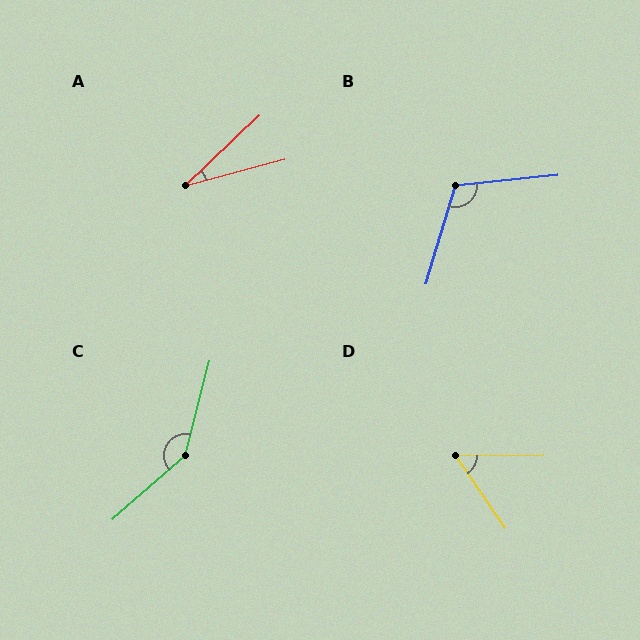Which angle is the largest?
C, at approximately 146 degrees.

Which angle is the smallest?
A, at approximately 29 degrees.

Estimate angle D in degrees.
Approximately 56 degrees.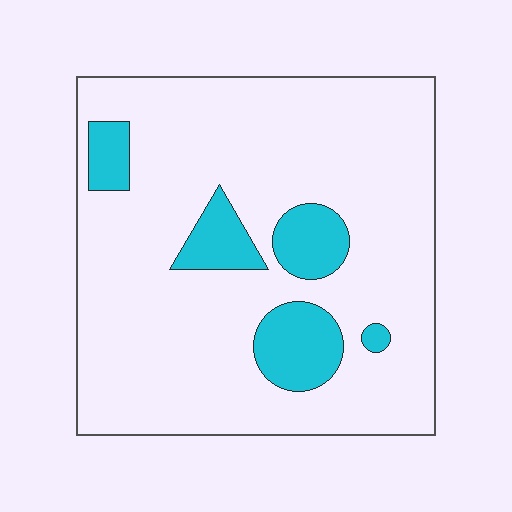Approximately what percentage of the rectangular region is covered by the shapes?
Approximately 15%.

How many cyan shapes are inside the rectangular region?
5.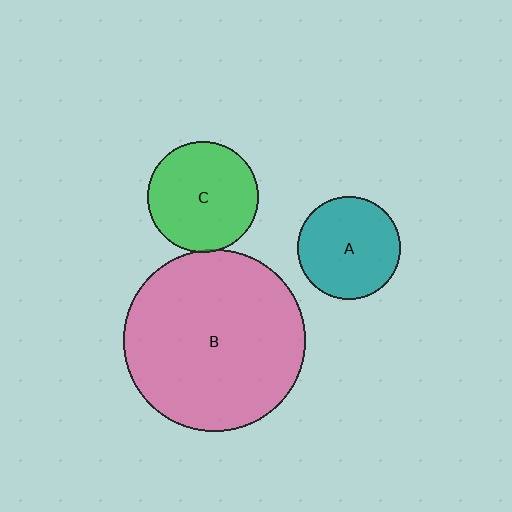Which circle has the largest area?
Circle B (pink).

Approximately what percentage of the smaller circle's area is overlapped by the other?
Approximately 5%.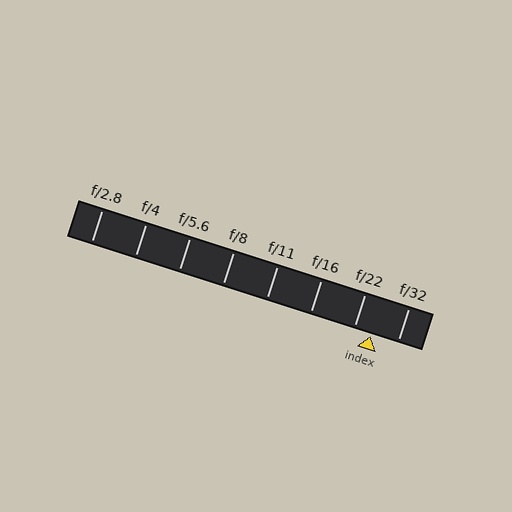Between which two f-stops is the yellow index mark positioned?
The index mark is between f/22 and f/32.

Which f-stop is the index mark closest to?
The index mark is closest to f/22.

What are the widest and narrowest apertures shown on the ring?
The widest aperture shown is f/2.8 and the narrowest is f/32.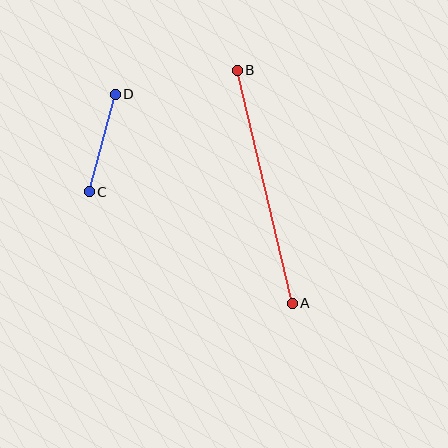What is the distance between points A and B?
The distance is approximately 239 pixels.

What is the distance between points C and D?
The distance is approximately 101 pixels.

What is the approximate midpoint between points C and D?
The midpoint is at approximately (102, 143) pixels.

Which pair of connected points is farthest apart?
Points A and B are farthest apart.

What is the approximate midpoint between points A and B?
The midpoint is at approximately (265, 187) pixels.